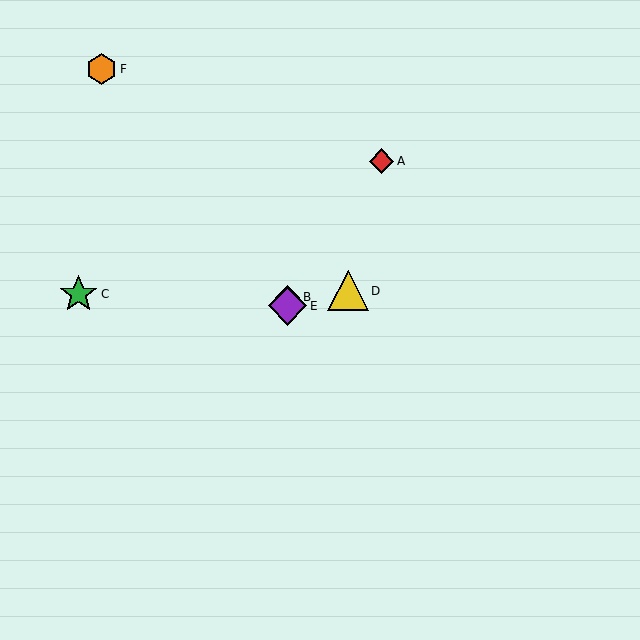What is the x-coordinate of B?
Object B is at x≈287.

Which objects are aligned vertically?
Objects B, E are aligned vertically.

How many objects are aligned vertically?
2 objects (B, E) are aligned vertically.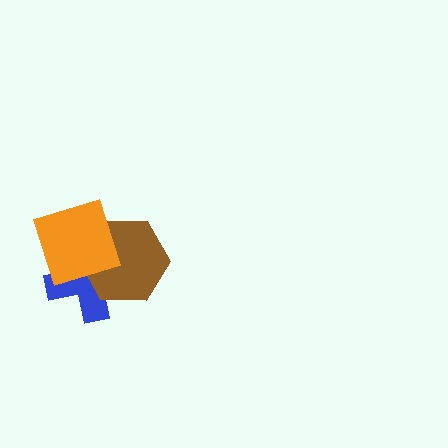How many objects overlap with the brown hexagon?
2 objects overlap with the brown hexagon.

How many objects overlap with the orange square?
2 objects overlap with the orange square.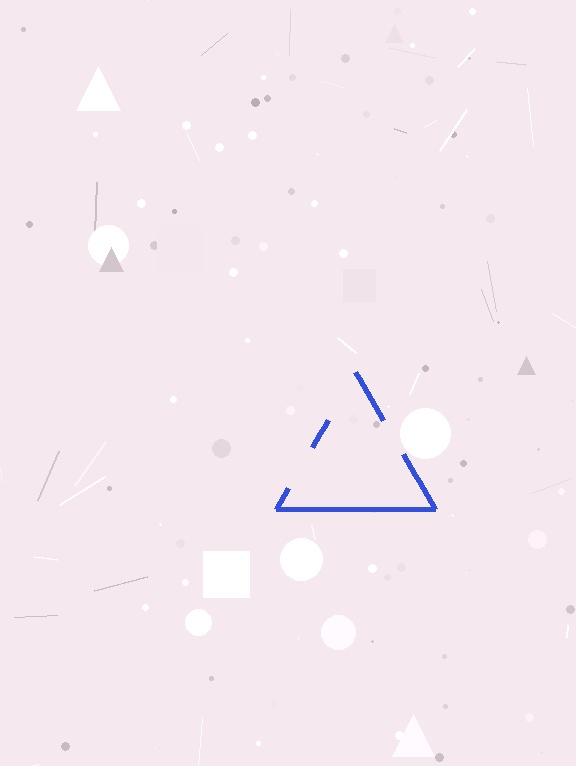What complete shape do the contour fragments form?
The contour fragments form a triangle.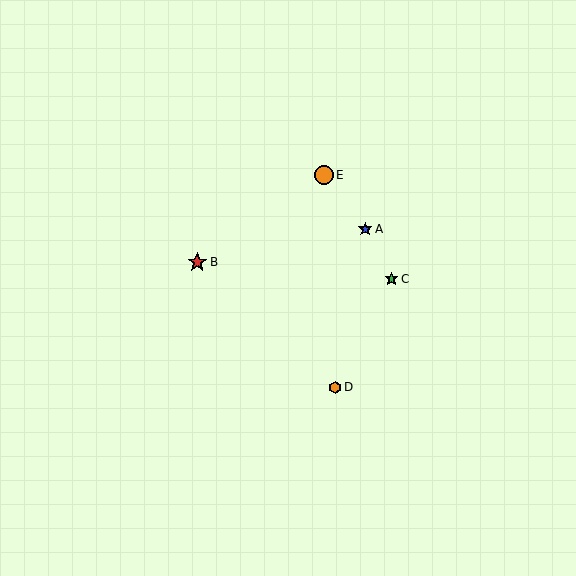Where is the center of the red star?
The center of the red star is at (197, 262).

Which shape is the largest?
The orange circle (labeled E) is the largest.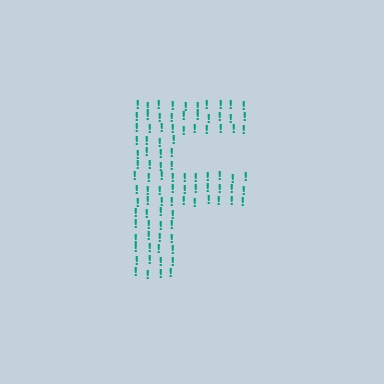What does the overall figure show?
The overall figure shows the letter F.